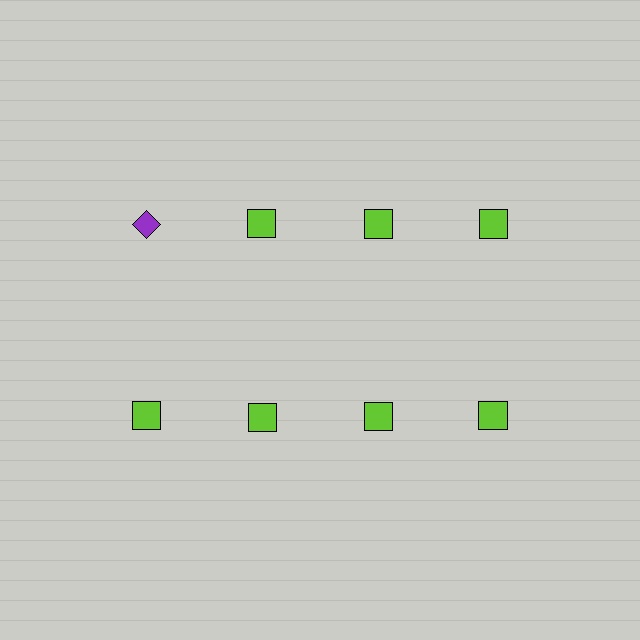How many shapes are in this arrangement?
There are 8 shapes arranged in a grid pattern.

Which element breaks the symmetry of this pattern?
The purple diamond in the top row, leftmost column breaks the symmetry. All other shapes are lime squares.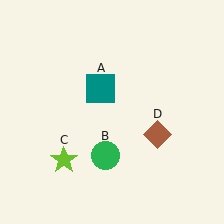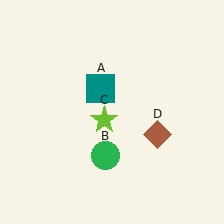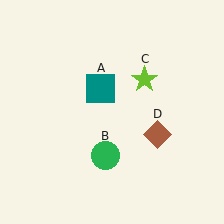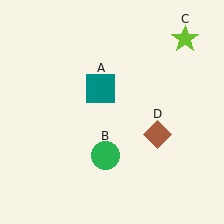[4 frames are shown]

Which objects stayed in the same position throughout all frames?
Teal square (object A) and green circle (object B) and brown diamond (object D) remained stationary.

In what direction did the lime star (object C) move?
The lime star (object C) moved up and to the right.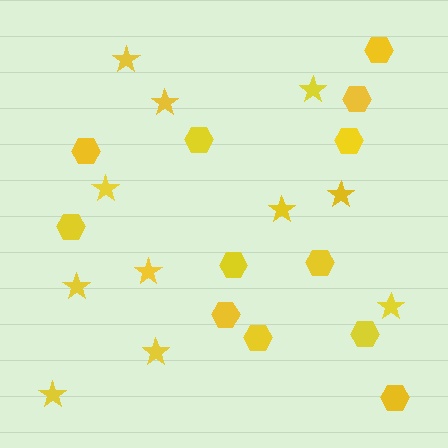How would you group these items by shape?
There are 2 groups: one group of stars (11) and one group of hexagons (12).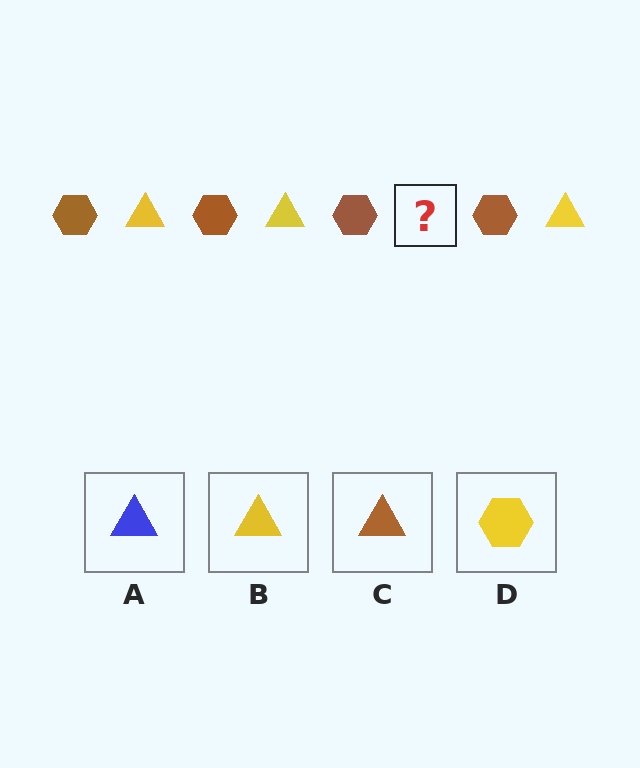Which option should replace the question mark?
Option B.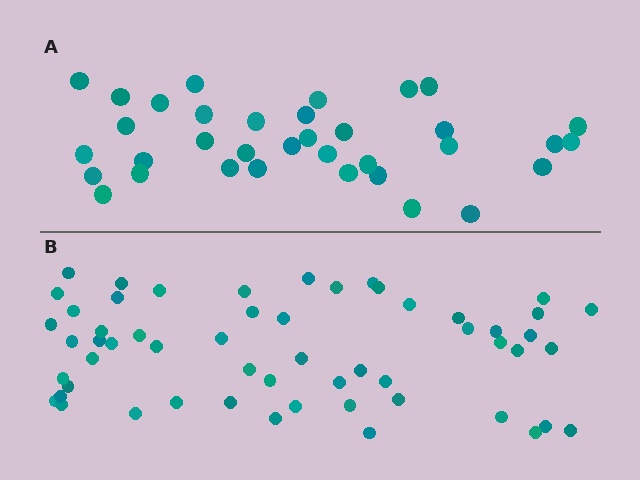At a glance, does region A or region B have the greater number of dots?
Region B (the bottom region) has more dots.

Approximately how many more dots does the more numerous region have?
Region B has approximately 20 more dots than region A.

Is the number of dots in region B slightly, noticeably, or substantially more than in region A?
Region B has substantially more. The ratio is roughly 1.6 to 1.